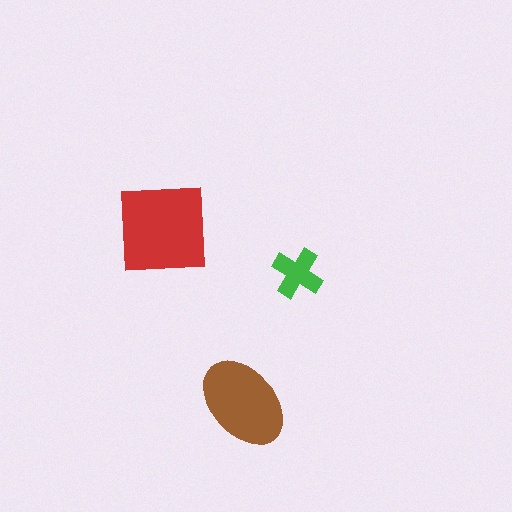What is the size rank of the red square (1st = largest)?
1st.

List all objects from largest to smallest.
The red square, the brown ellipse, the green cross.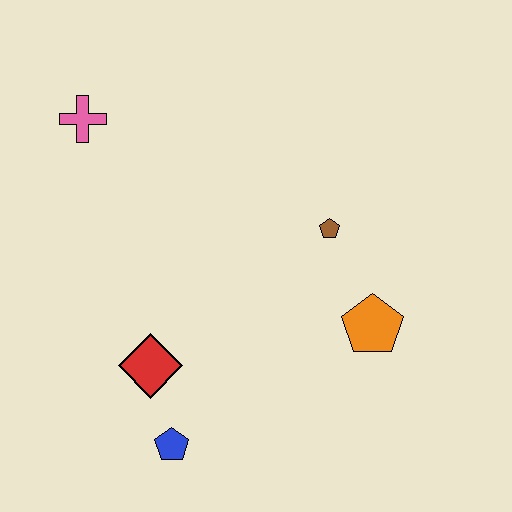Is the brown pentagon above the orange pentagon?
Yes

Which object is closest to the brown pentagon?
The orange pentagon is closest to the brown pentagon.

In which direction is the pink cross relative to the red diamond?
The pink cross is above the red diamond.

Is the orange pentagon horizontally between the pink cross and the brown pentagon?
No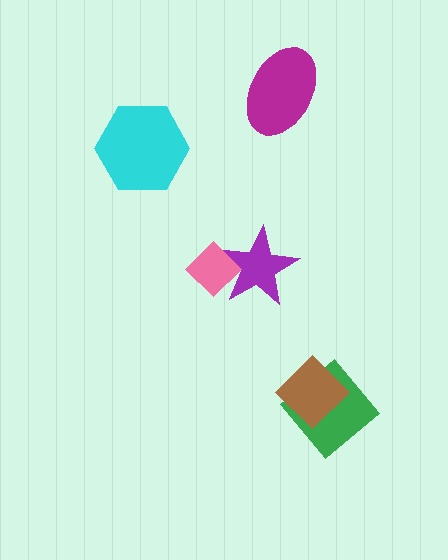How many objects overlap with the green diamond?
1 object overlaps with the green diamond.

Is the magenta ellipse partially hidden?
No, no other shape covers it.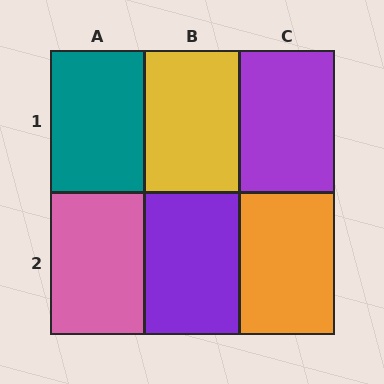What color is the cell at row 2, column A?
Pink.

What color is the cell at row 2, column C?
Orange.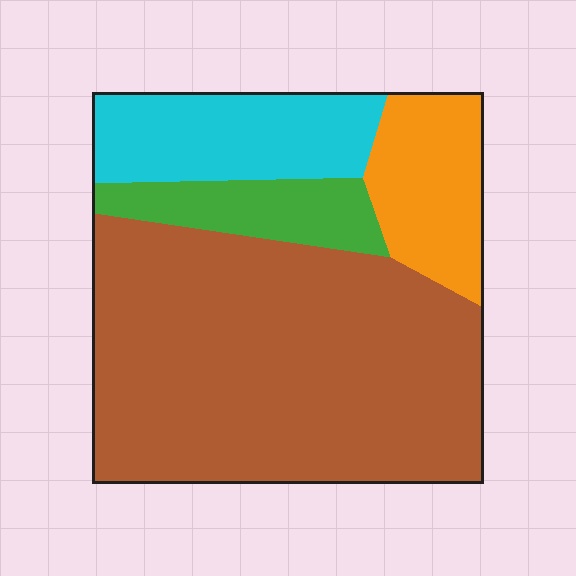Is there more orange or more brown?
Brown.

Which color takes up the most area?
Brown, at roughly 60%.